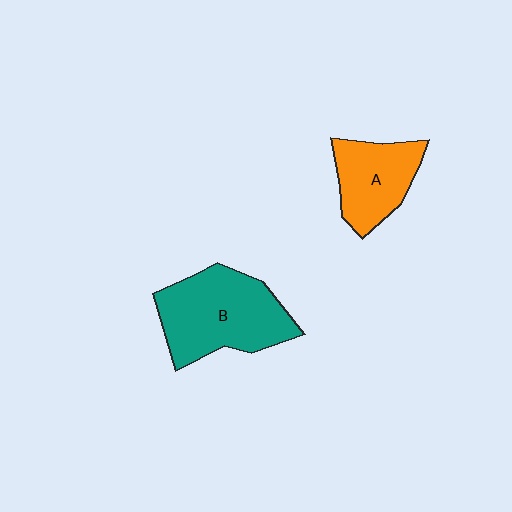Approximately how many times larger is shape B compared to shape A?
Approximately 1.6 times.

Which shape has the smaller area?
Shape A (orange).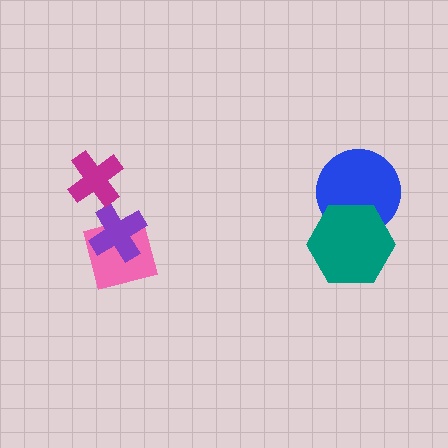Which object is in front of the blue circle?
The teal hexagon is in front of the blue circle.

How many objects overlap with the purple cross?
1 object overlaps with the purple cross.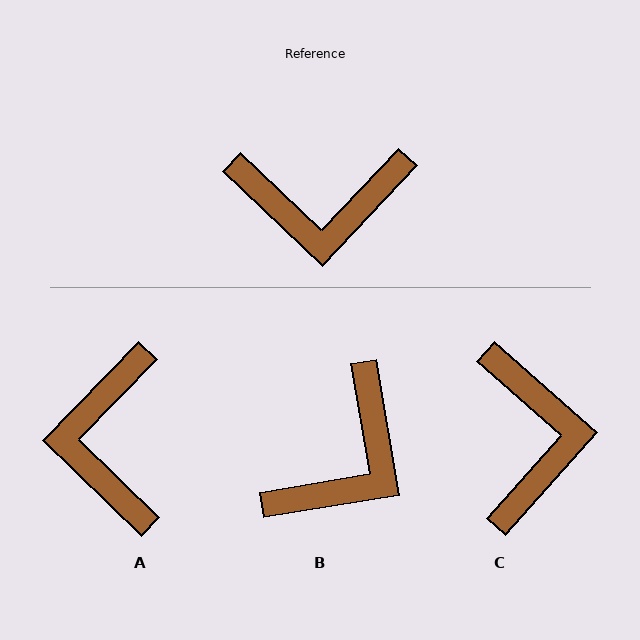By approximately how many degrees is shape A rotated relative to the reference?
Approximately 91 degrees clockwise.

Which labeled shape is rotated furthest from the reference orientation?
C, about 92 degrees away.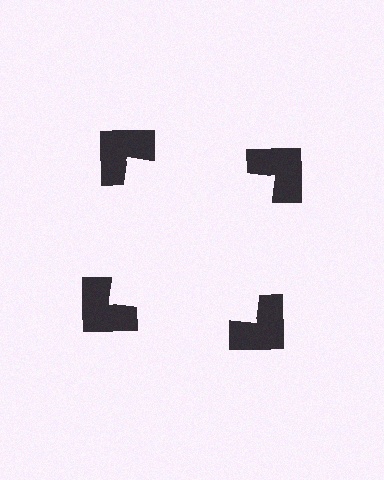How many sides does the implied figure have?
4 sides.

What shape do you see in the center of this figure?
An illusory square — its edges are inferred from the aligned wedge cuts in the notched squares, not physically drawn.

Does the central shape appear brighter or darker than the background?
It typically appears slightly brighter than the background, even though no actual brightness change is drawn.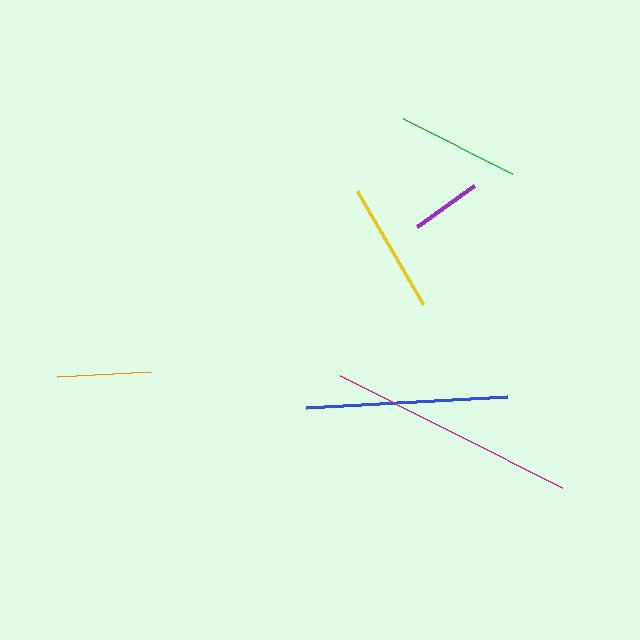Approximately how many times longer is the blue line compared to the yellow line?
The blue line is approximately 1.5 times the length of the yellow line.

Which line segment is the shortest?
The purple line is the shortest at approximately 70 pixels.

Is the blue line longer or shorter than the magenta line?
The magenta line is longer than the blue line.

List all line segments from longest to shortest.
From longest to shortest: magenta, blue, yellow, green, orange, purple.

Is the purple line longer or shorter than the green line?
The green line is longer than the purple line.